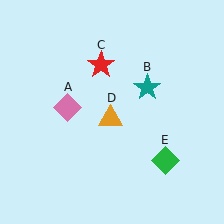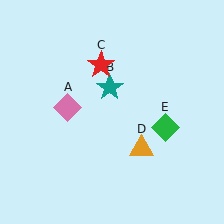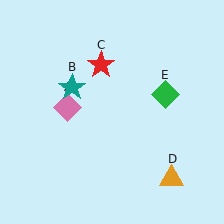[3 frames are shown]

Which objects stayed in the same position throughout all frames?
Pink diamond (object A) and red star (object C) remained stationary.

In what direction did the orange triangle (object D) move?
The orange triangle (object D) moved down and to the right.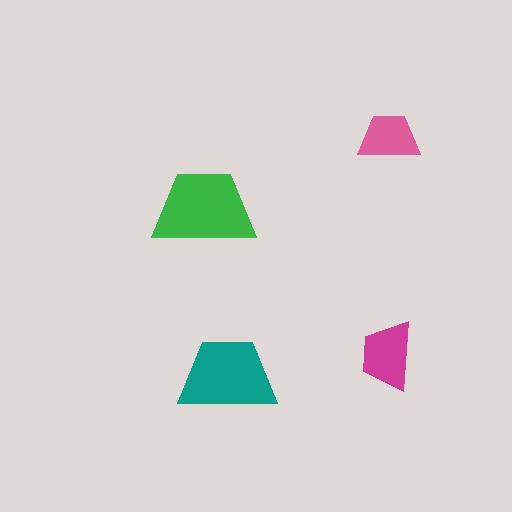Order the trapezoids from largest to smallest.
the green one, the teal one, the magenta one, the pink one.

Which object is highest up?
The pink trapezoid is topmost.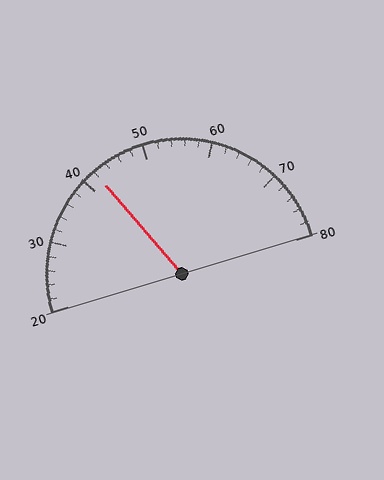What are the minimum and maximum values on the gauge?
The gauge ranges from 20 to 80.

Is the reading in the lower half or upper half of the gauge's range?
The reading is in the lower half of the range (20 to 80).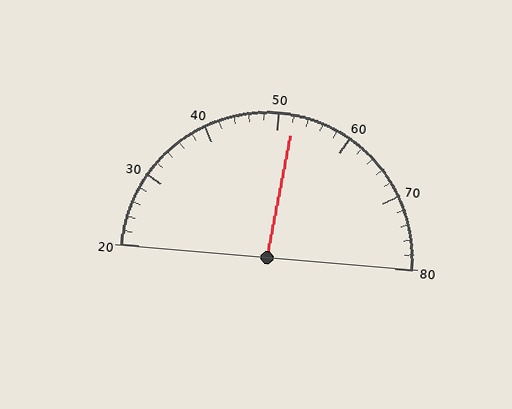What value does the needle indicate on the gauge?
The needle indicates approximately 52.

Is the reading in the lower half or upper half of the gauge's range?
The reading is in the upper half of the range (20 to 80).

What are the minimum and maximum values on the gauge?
The gauge ranges from 20 to 80.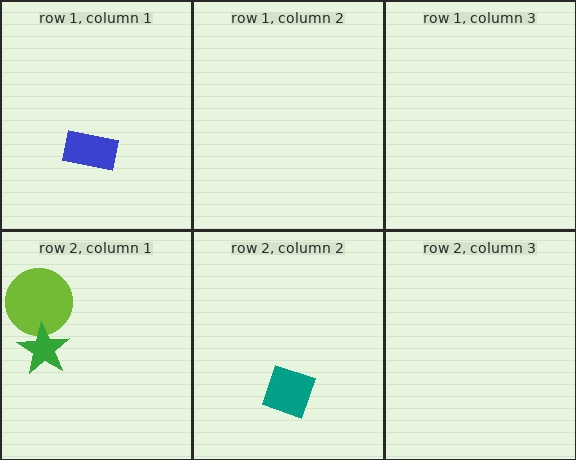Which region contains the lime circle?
The row 2, column 1 region.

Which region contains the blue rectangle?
The row 1, column 1 region.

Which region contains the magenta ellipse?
The row 2, column 1 region.